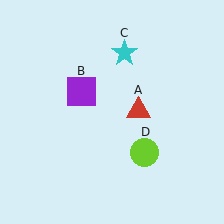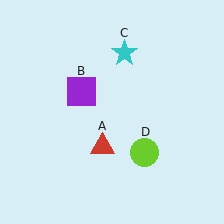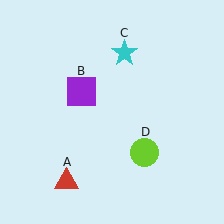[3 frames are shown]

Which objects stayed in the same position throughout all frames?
Purple square (object B) and cyan star (object C) and lime circle (object D) remained stationary.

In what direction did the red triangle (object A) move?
The red triangle (object A) moved down and to the left.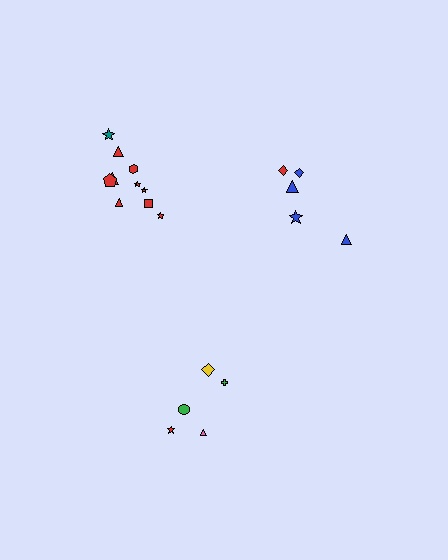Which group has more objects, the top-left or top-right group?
The top-left group.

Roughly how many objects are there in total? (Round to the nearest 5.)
Roughly 20 objects in total.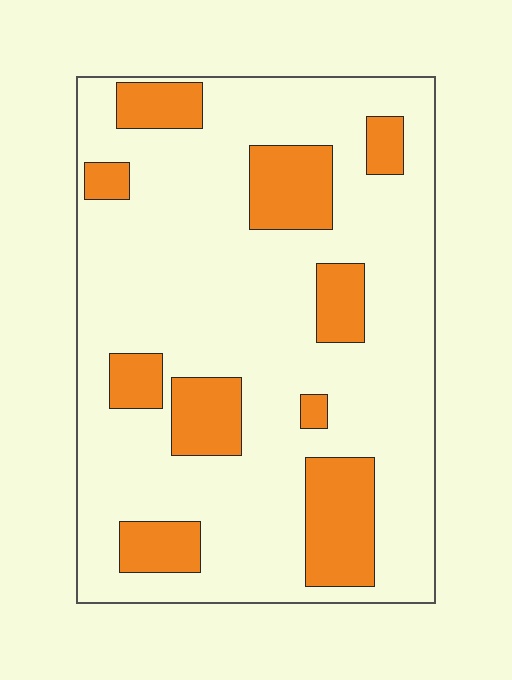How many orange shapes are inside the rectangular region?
10.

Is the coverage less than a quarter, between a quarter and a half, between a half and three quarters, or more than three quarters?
Less than a quarter.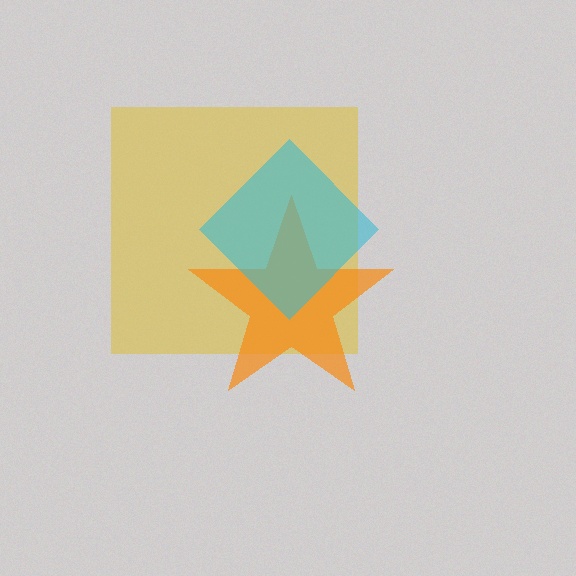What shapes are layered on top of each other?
The layered shapes are: a yellow square, an orange star, a cyan diamond.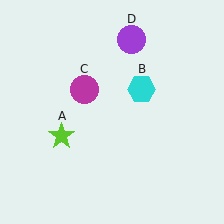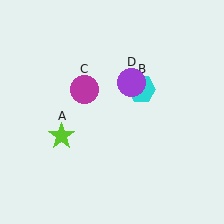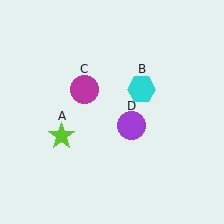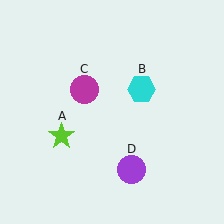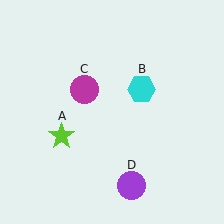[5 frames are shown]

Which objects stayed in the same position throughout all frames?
Lime star (object A) and cyan hexagon (object B) and magenta circle (object C) remained stationary.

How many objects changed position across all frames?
1 object changed position: purple circle (object D).